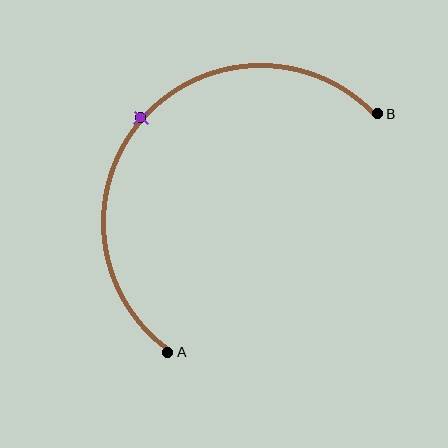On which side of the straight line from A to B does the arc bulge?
The arc bulges above and to the left of the straight line connecting A and B.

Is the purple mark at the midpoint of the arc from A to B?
Yes. The purple mark lies on the arc at equal arc-length from both A and B — it is the arc midpoint.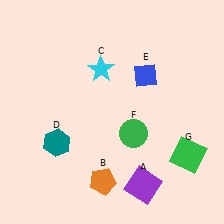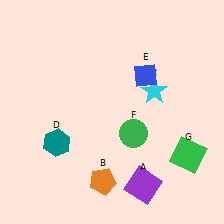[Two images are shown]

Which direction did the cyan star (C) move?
The cyan star (C) moved right.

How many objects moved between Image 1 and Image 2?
1 object moved between the two images.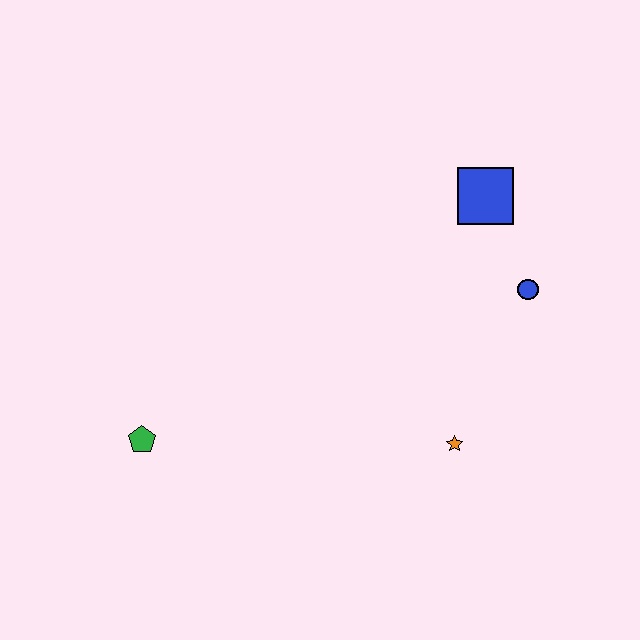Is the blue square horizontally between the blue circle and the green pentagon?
Yes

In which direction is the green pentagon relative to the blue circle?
The green pentagon is to the left of the blue circle.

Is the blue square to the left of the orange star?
No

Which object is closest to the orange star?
The blue circle is closest to the orange star.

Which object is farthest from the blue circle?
The green pentagon is farthest from the blue circle.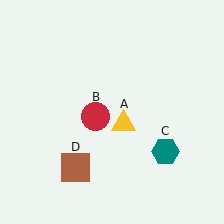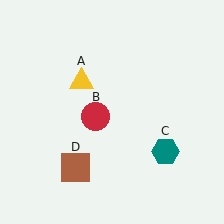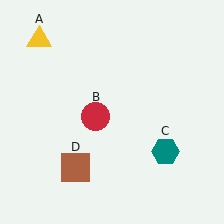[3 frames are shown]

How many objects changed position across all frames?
1 object changed position: yellow triangle (object A).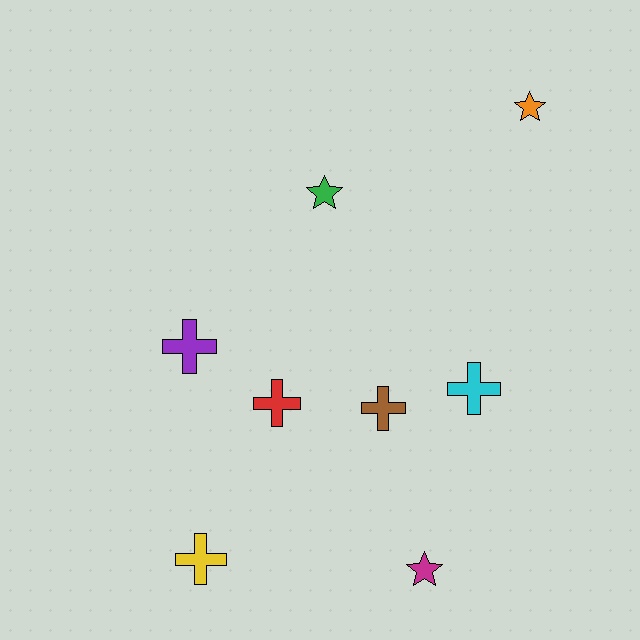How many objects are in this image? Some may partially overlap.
There are 8 objects.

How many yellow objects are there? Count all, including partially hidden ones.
There is 1 yellow object.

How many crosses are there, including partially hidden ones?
There are 5 crosses.